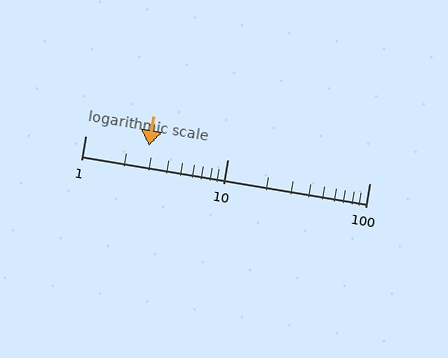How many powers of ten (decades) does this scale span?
The scale spans 2 decades, from 1 to 100.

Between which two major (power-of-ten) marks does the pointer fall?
The pointer is between 1 and 10.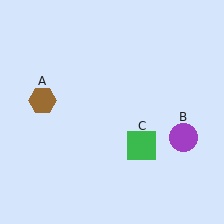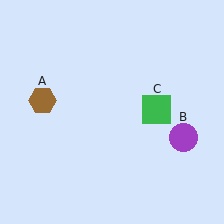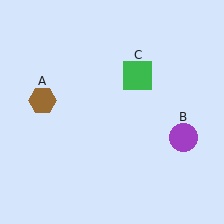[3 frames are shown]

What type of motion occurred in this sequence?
The green square (object C) rotated counterclockwise around the center of the scene.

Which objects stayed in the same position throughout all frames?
Brown hexagon (object A) and purple circle (object B) remained stationary.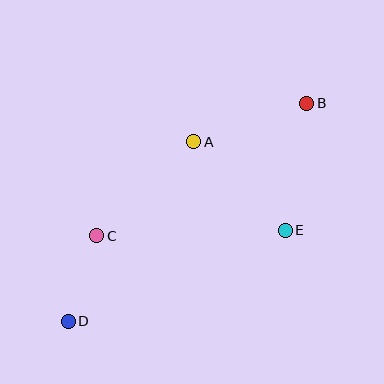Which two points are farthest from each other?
Points B and D are farthest from each other.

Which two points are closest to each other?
Points C and D are closest to each other.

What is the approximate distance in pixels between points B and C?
The distance between B and C is approximately 248 pixels.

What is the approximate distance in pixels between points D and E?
The distance between D and E is approximately 235 pixels.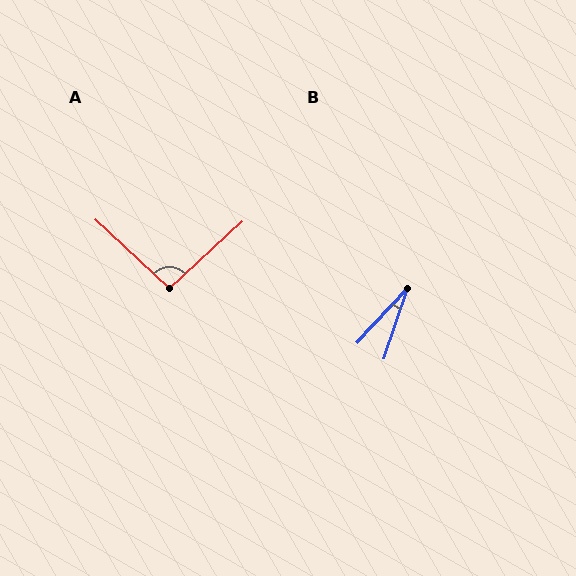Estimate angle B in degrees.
Approximately 24 degrees.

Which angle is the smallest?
B, at approximately 24 degrees.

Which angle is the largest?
A, at approximately 95 degrees.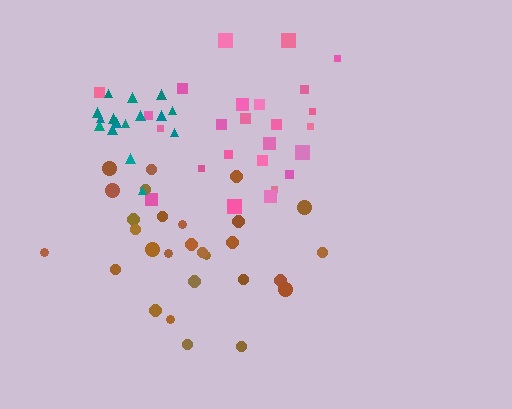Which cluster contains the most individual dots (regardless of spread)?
Brown (28).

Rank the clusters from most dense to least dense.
teal, brown, pink.